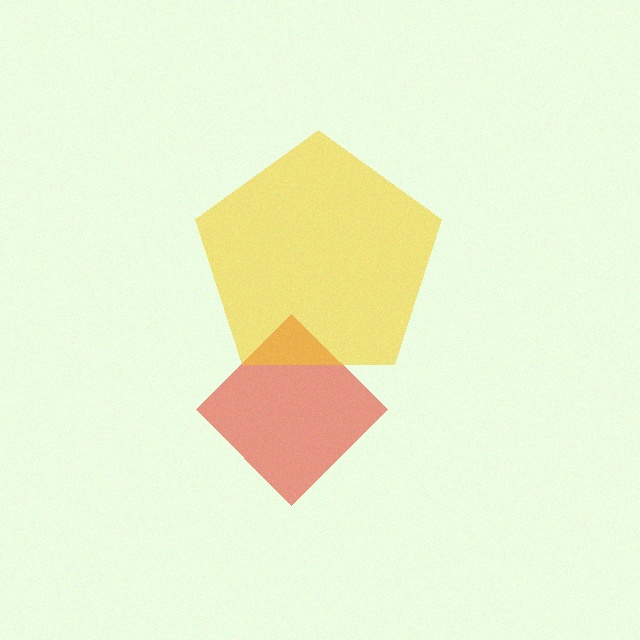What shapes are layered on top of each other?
The layered shapes are: a red diamond, a yellow pentagon.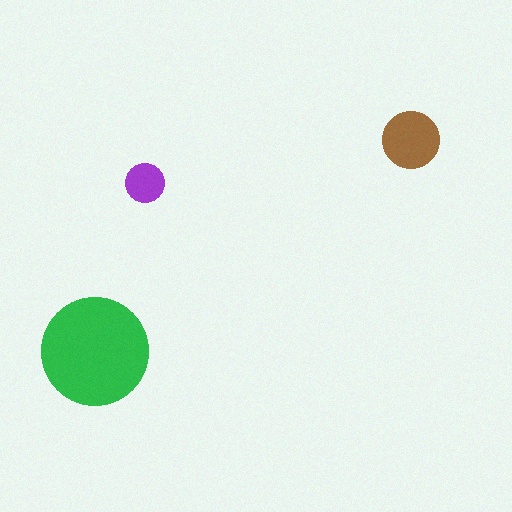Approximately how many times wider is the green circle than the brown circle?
About 2 times wider.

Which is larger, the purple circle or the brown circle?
The brown one.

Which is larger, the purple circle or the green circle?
The green one.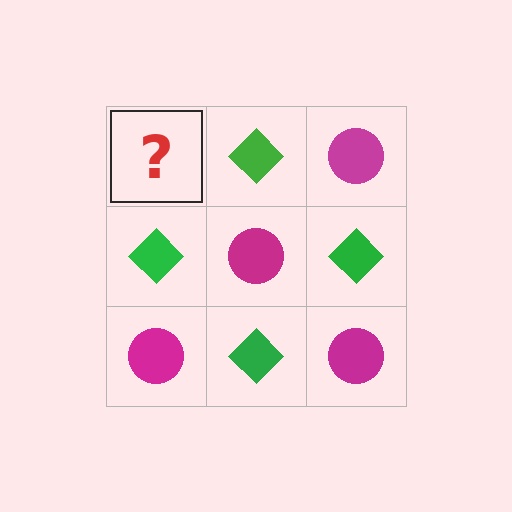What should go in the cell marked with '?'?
The missing cell should contain a magenta circle.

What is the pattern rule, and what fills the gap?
The rule is that it alternates magenta circle and green diamond in a checkerboard pattern. The gap should be filled with a magenta circle.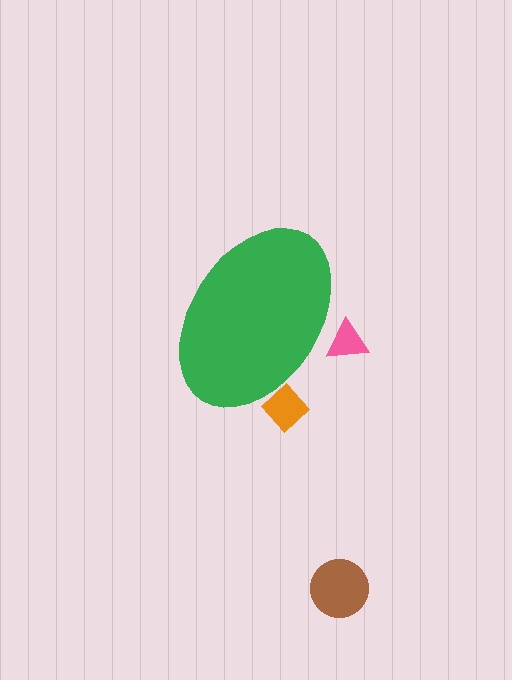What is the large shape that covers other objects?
A green ellipse.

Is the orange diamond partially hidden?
Yes, the orange diamond is partially hidden behind the green ellipse.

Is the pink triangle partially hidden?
Yes, the pink triangle is partially hidden behind the green ellipse.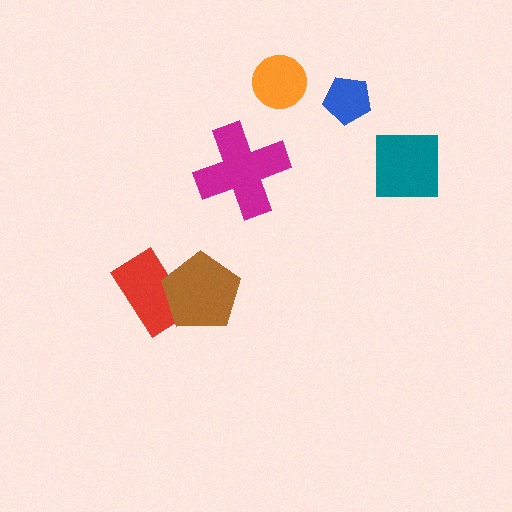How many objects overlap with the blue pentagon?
0 objects overlap with the blue pentagon.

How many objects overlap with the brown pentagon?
1 object overlaps with the brown pentagon.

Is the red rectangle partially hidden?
Yes, it is partially covered by another shape.